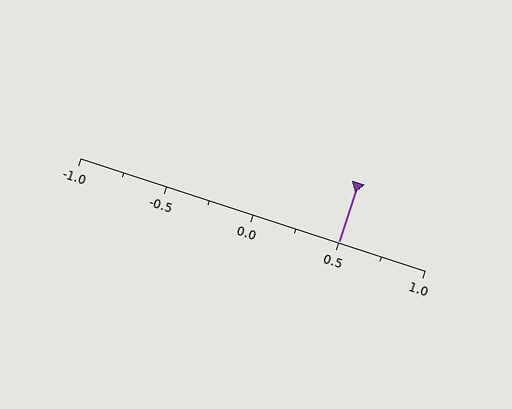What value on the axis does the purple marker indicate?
The marker indicates approximately 0.5.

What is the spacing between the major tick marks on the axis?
The major ticks are spaced 0.5 apart.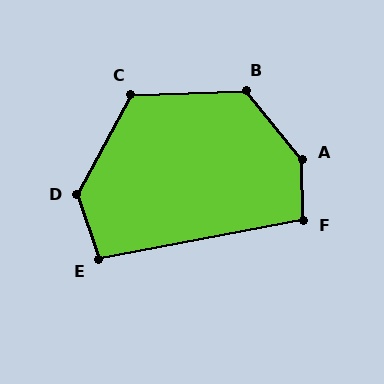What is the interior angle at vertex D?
Approximately 133 degrees (obtuse).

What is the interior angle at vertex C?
Approximately 120 degrees (obtuse).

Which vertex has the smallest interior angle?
E, at approximately 98 degrees.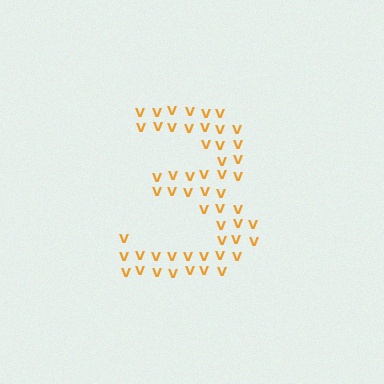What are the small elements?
The small elements are letter V's.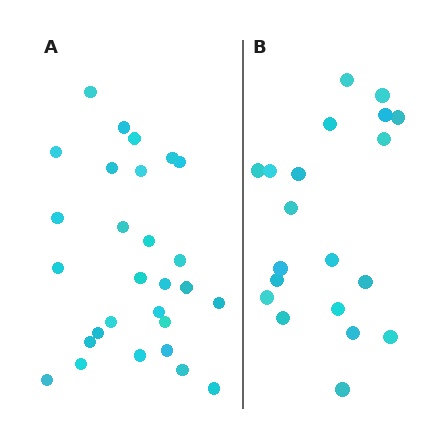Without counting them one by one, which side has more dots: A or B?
Region A (the left region) has more dots.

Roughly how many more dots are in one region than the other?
Region A has roughly 8 or so more dots than region B.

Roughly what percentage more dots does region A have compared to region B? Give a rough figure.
About 40% more.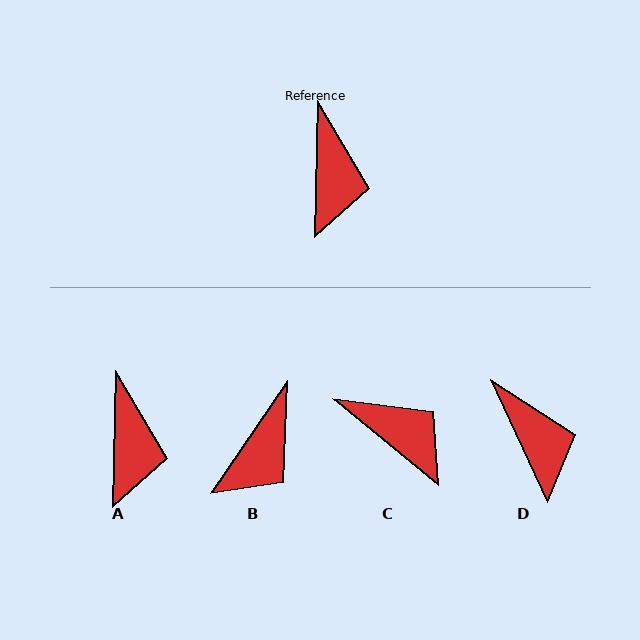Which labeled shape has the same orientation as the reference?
A.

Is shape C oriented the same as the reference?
No, it is off by about 52 degrees.